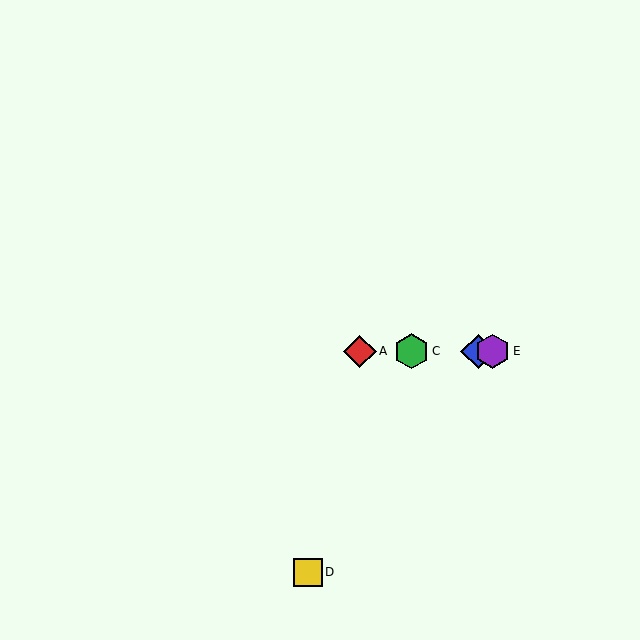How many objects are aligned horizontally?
4 objects (A, B, C, E) are aligned horizontally.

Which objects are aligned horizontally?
Objects A, B, C, E are aligned horizontally.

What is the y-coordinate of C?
Object C is at y≈351.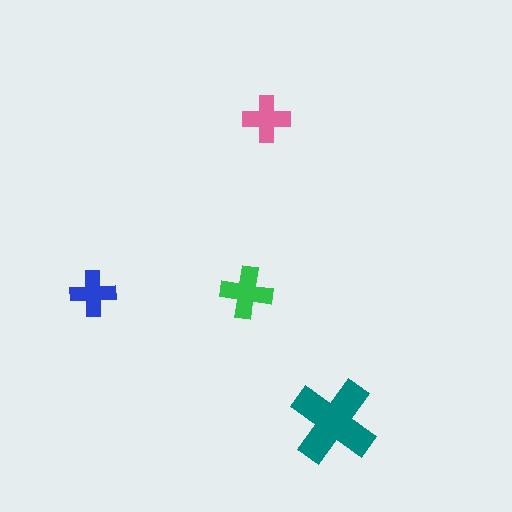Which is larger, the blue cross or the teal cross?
The teal one.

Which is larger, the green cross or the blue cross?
The green one.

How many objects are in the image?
There are 4 objects in the image.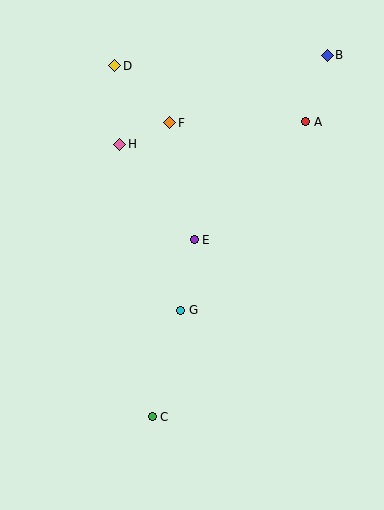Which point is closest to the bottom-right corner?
Point C is closest to the bottom-right corner.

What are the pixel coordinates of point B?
Point B is at (327, 55).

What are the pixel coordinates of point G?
Point G is at (181, 310).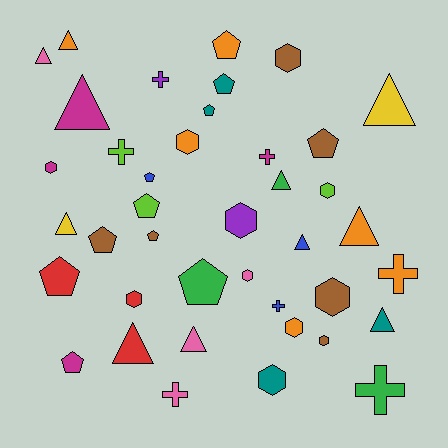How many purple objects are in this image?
There are 2 purple objects.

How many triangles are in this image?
There are 11 triangles.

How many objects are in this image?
There are 40 objects.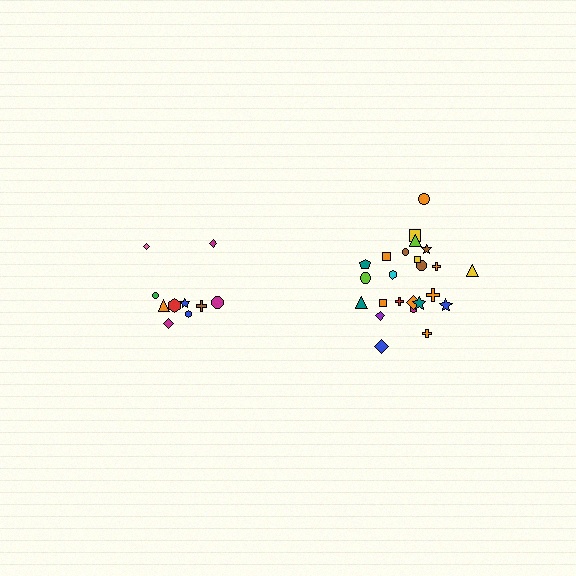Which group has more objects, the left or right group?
The right group.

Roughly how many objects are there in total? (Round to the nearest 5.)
Roughly 35 objects in total.